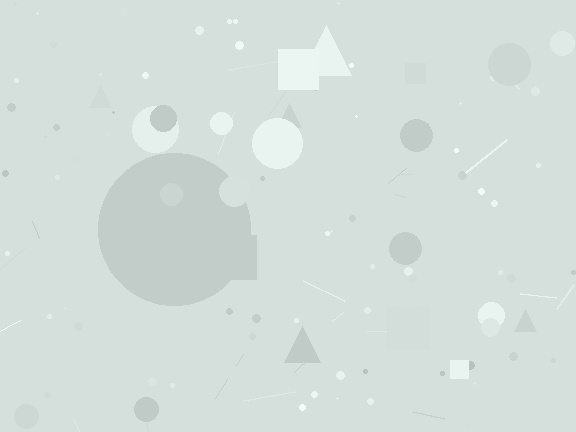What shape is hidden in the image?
A circle is hidden in the image.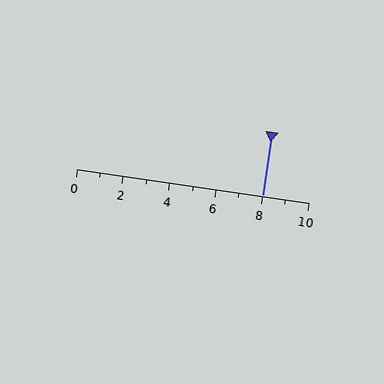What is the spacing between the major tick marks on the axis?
The major ticks are spaced 2 apart.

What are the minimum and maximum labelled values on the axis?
The axis runs from 0 to 10.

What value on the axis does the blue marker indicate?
The marker indicates approximately 8.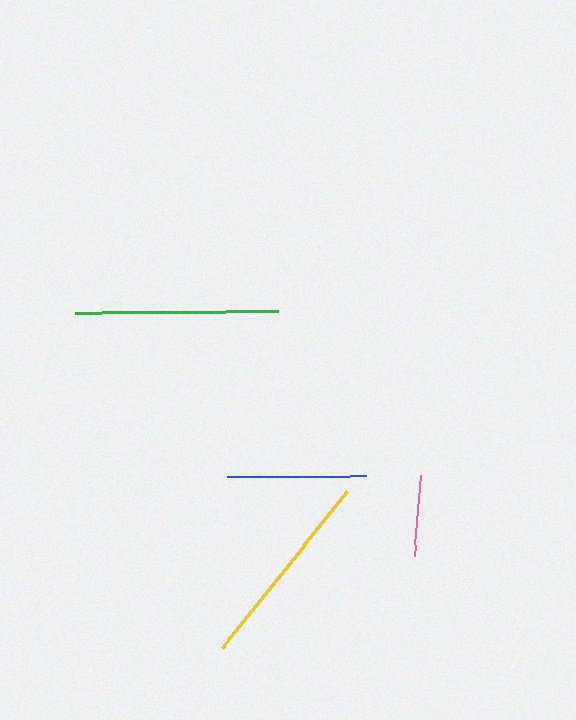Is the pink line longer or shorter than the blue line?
The blue line is longer than the pink line.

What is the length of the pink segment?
The pink segment is approximately 82 pixels long.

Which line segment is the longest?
The green line is the longest at approximately 202 pixels.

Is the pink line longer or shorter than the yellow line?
The yellow line is longer than the pink line.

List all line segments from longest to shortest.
From longest to shortest: green, yellow, blue, pink.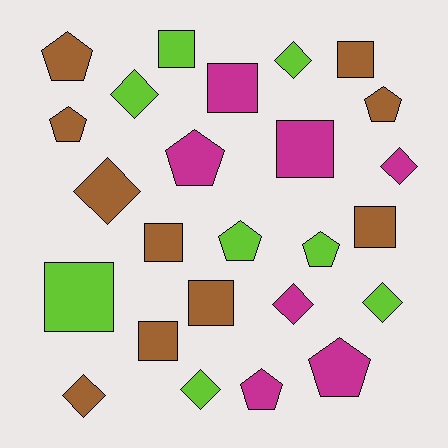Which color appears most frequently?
Brown, with 10 objects.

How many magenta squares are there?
There are 2 magenta squares.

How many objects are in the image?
There are 25 objects.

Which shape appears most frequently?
Square, with 9 objects.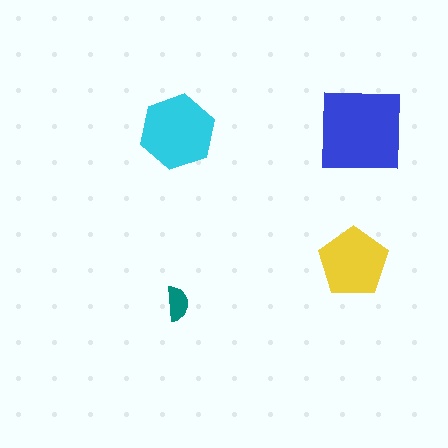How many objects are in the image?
There are 4 objects in the image.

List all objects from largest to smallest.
The blue square, the cyan hexagon, the yellow pentagon, the teal semicircle.